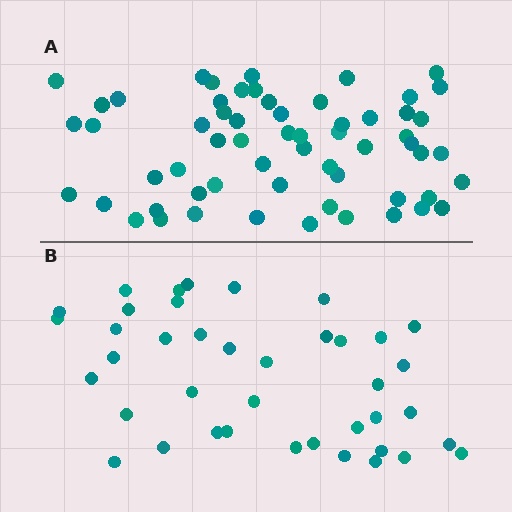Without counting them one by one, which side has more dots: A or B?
Region A (the top region) has more dots.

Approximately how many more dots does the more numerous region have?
Region A has approximately 20 more dots than region B.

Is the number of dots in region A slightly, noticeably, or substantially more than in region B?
Region A has substantially more. The ratio is roughly 1.5 to 1.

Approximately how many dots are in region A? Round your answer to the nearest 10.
About 60 dots.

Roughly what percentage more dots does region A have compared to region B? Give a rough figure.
About 50% more.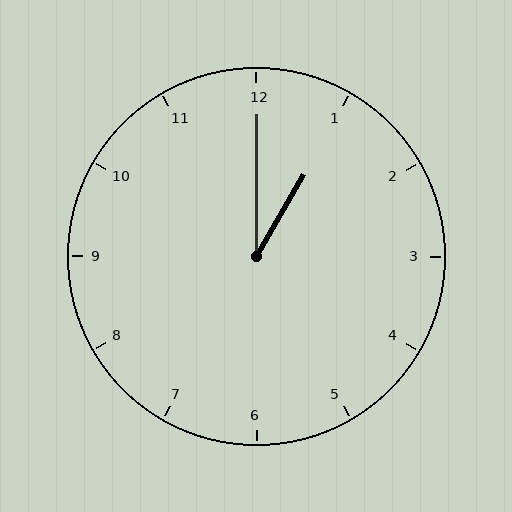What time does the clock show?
1:00.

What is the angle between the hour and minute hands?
Approximately 30 degrees.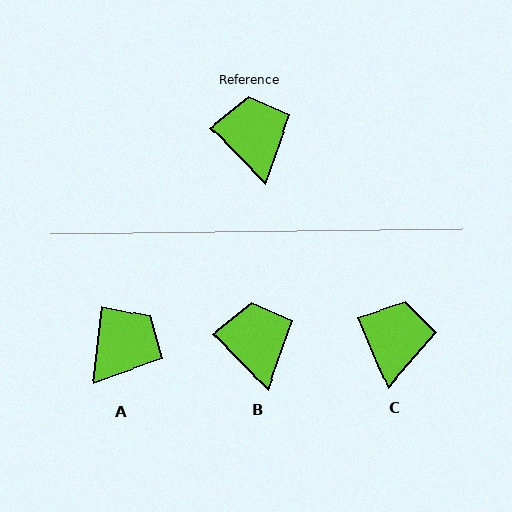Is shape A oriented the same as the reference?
No, it is off by about 51 degrees.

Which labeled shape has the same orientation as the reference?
B.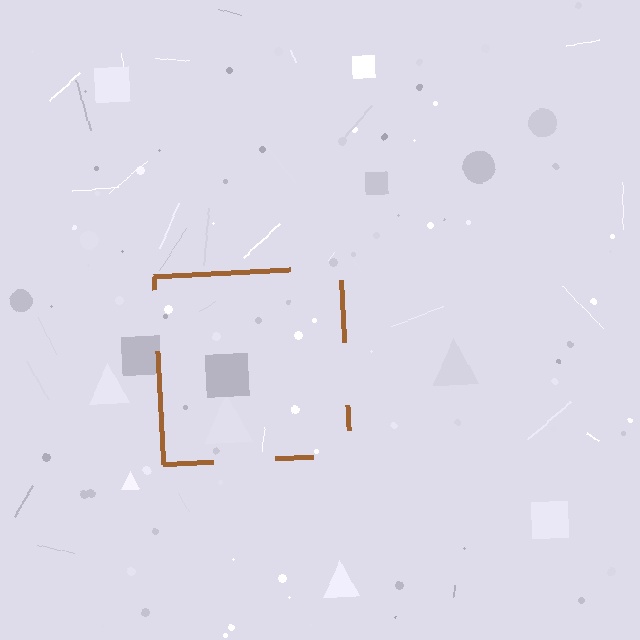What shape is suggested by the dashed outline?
The dashed outline suggests a square.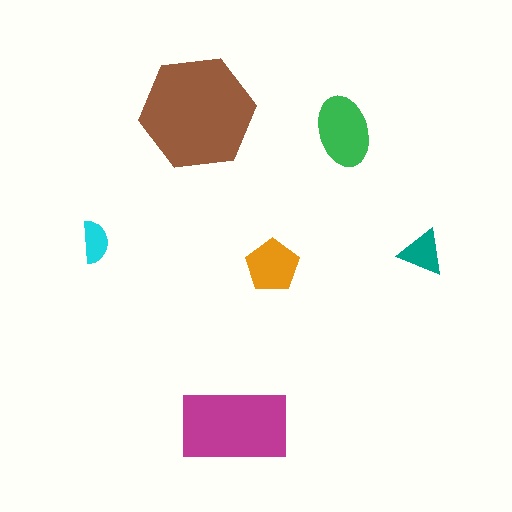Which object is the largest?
The brown hexagon.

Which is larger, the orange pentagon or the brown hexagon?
The brown hexagon.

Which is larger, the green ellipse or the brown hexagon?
The brown hexagon.